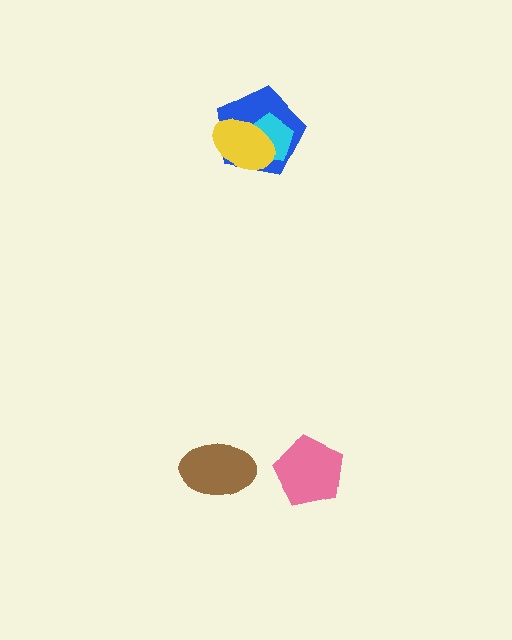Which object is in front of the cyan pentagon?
The yellow ellipse is in front of the cyan pentagon.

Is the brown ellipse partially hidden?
No, no other shape covers it.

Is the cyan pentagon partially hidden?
Yes, it is partially covered by another shape.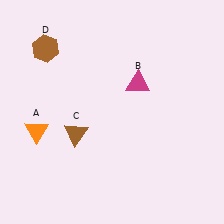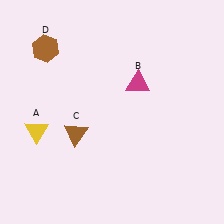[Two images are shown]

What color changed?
The triangle (A) changed from orange in Image 1 to yellow in Image 2.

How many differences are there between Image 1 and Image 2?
There is 1 difference between the two images.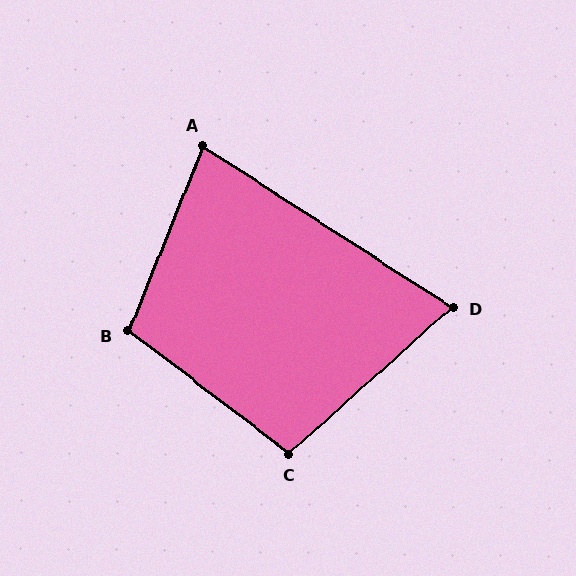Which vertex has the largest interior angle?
B, at approximately 105 degrees.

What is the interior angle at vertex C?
Approximately 101 degrees (obtuse).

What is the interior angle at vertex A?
Approximately 79 degrees (acute).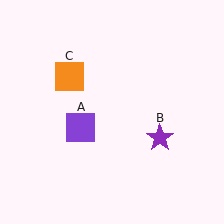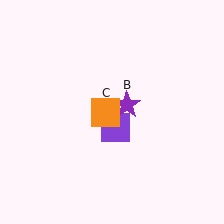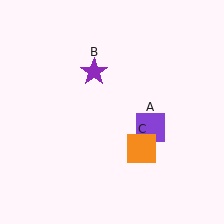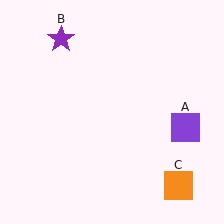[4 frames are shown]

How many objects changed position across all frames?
3 objects changed position: purple square (object A), purple star (object B), orange square (object C).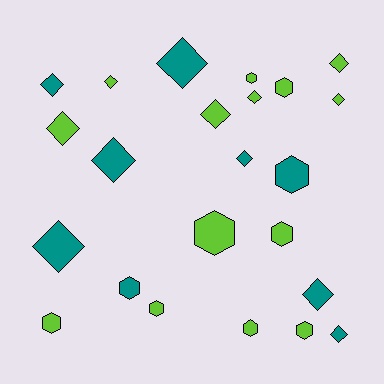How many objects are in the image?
There are 23 objects.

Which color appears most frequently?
Lime, with 14 objects.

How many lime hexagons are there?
There are 8 lime hexagons.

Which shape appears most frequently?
Diamond, with 13 objects.